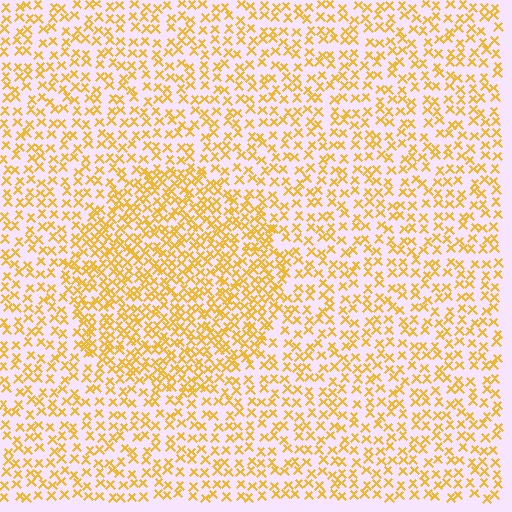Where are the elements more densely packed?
The elements are more densely packed inside the circle boundary.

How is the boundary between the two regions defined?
The boundary is defined by a change in element density (approximately 1.7x ratio). All elements are the same color, size, and shape.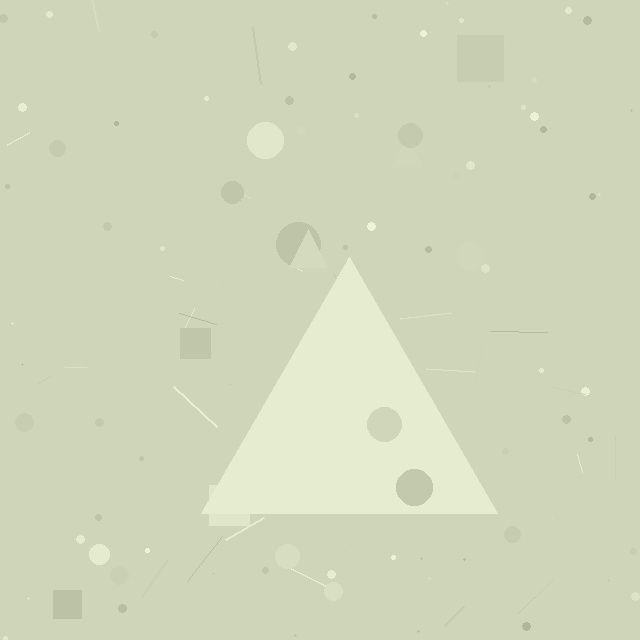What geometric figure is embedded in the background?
A triangle is embedded in the background.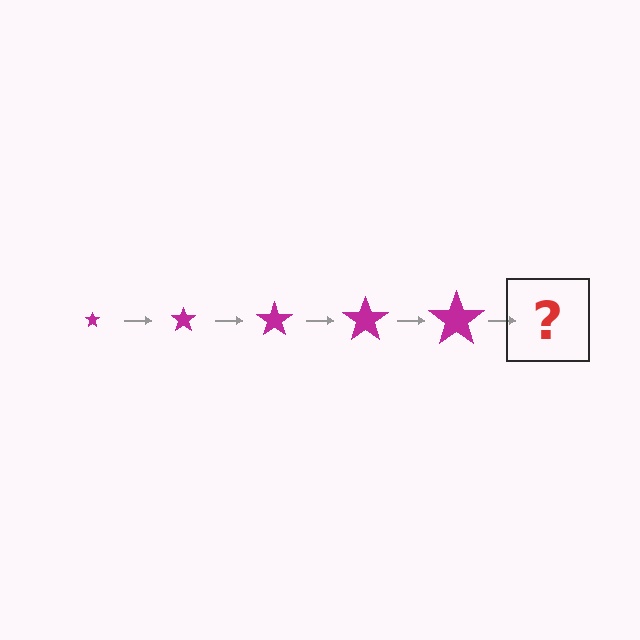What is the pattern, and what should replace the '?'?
The pattern is that the star gets progressively larger each step. The '?' should be a magenta star, larger than the previous one.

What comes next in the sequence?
The next element should be a magenta star, larger than the previous one.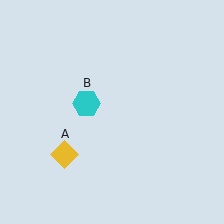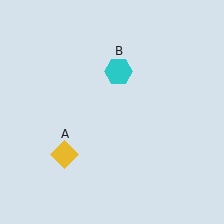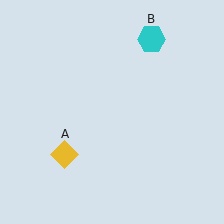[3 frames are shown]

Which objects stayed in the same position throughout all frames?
Yellow diamond (object A) remained stationary.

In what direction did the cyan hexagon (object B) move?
The cyan hexagon (object B) moved up and to the right.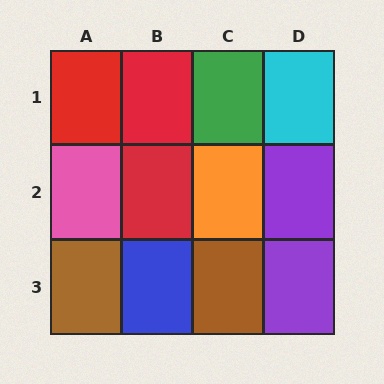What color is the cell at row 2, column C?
Orange.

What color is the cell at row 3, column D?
Purple.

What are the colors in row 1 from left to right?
Red, red, green, cyan.